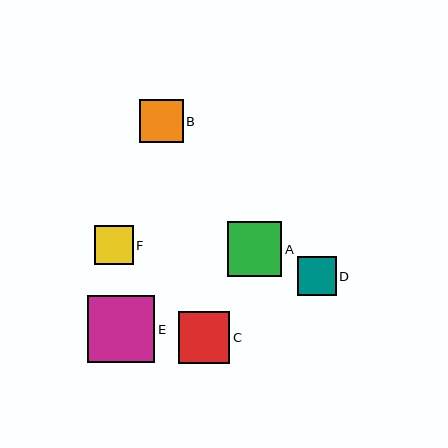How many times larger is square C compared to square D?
Square C is approximately 1.3 times the size of square D.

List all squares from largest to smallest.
From largest to smallest: E, A, C, B, D, F.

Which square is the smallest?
Square F is the smallest with a size of approximately 39 pixels.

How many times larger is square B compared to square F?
Square B is approximately 1.1 times the size of square F.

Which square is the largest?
Square E is the largest with a size of approximately 67 pixels.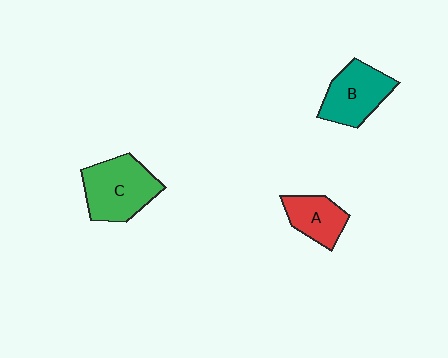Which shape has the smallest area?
Shape A (red).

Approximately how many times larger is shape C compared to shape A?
Approximately 1.7 times.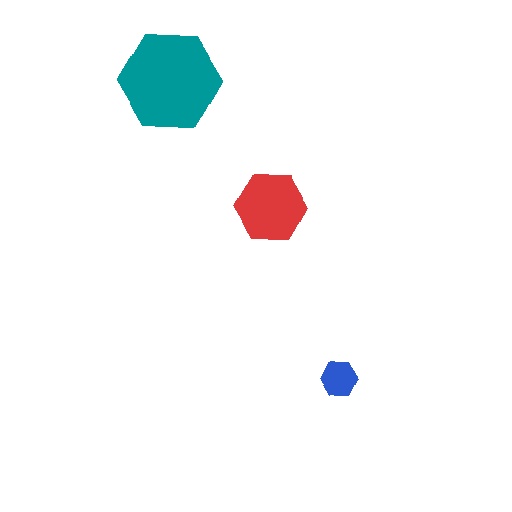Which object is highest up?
The teal hexagon is topmost.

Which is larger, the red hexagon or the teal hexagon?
The teal one.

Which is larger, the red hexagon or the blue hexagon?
The red one.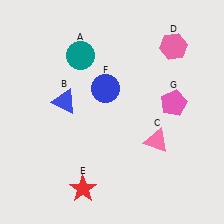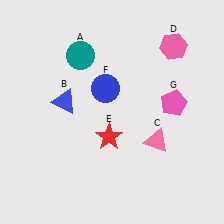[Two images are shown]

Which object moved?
The red star (E) moved up.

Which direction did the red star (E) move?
The red star (E) moved up.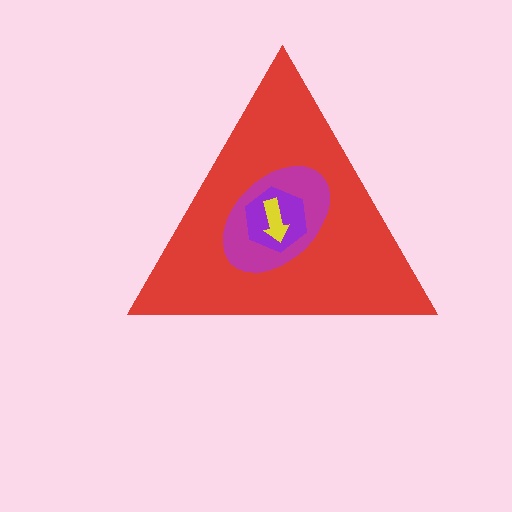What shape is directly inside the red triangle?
The magenta ellipse.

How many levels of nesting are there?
4.